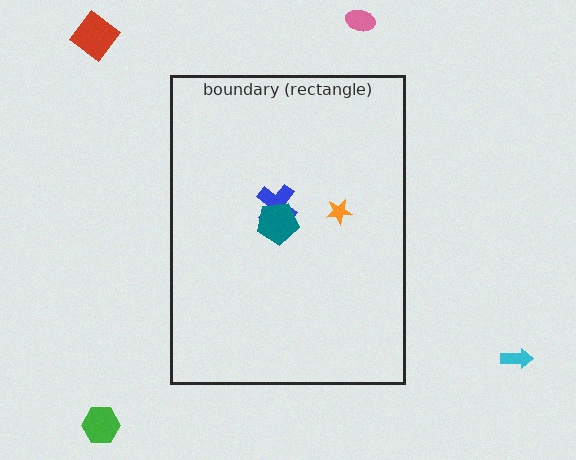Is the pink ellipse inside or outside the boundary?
Outside.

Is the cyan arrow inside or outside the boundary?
Outside.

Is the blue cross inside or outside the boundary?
Inside.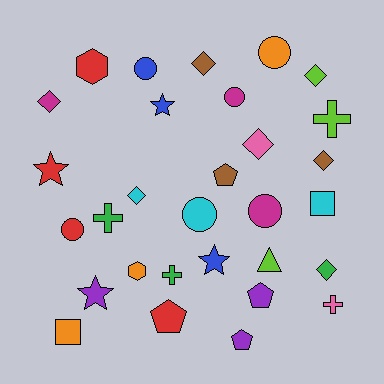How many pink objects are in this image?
There are 2 pink objects.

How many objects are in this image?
There are 30 objects.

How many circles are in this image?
There are 6 circles.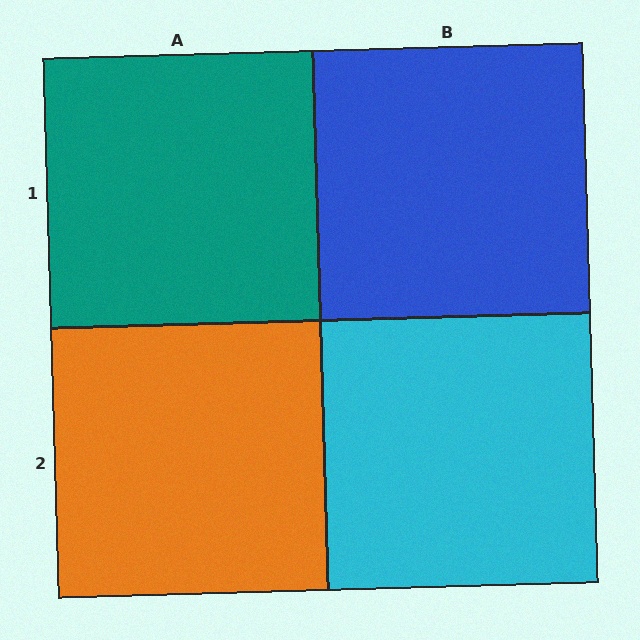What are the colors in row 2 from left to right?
Orange, cyan.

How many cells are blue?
1 cell is blue.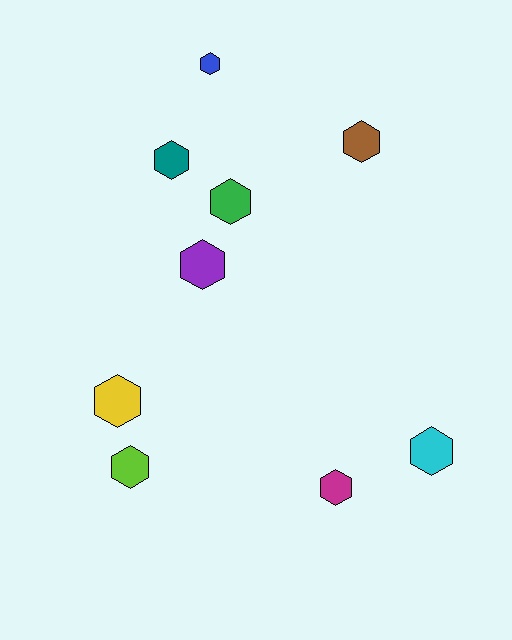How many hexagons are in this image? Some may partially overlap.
There are 9 hexagons.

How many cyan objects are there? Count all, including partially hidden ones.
There is 1 cyan object.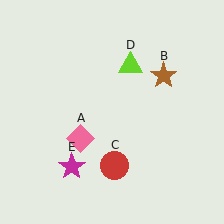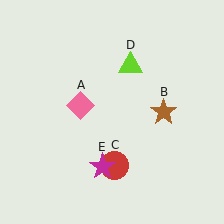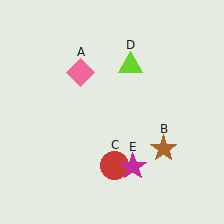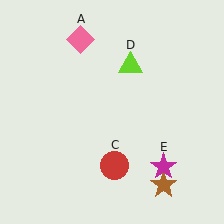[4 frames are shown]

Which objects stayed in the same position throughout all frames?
Red circle (object C) and lime triangle (object D) remained stationary.